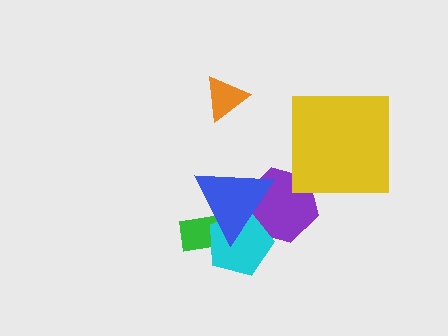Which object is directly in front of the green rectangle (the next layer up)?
The cyan pentagon is directly in front of the green rectangle.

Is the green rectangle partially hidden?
Yes, it is partially covered by another shape.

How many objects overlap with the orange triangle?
0 objects overlap with the orange triangle.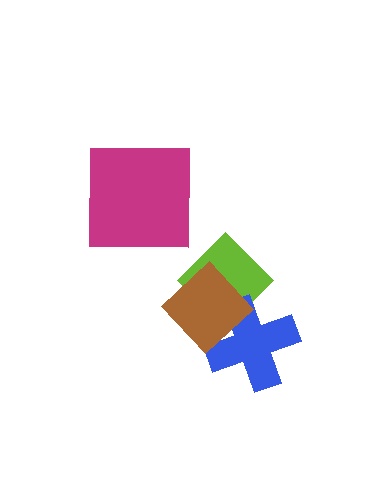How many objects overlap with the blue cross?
2 objects overlap with the blue cross.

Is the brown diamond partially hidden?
No, no other shape covers it.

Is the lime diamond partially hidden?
Yes, it is partially covered by another shape.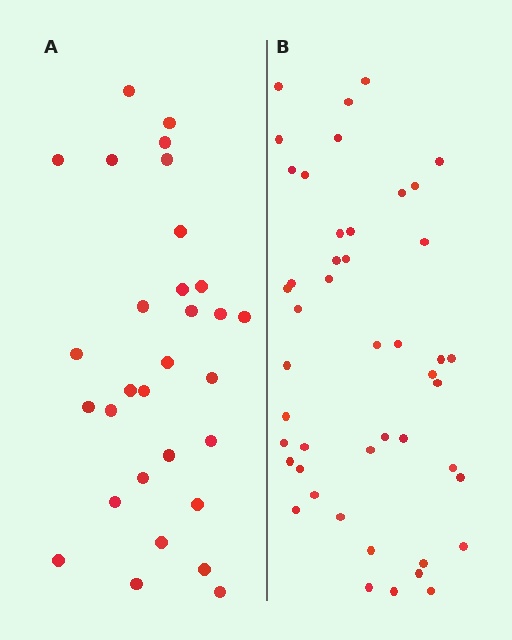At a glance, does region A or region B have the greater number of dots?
Region B (the right region) has more dots.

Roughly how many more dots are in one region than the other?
Region B has approximately 15 more dots than region A.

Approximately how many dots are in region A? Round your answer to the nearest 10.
About 30 dots.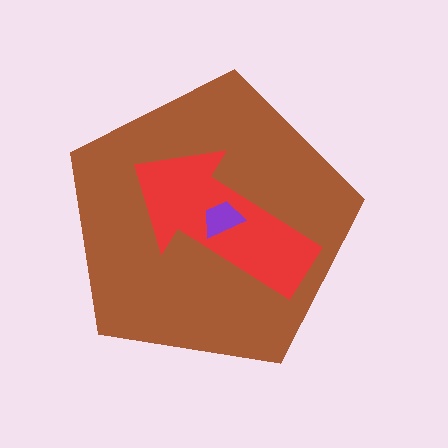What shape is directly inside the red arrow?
The purple trapezoid.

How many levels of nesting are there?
3.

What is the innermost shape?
The purple trapezoid.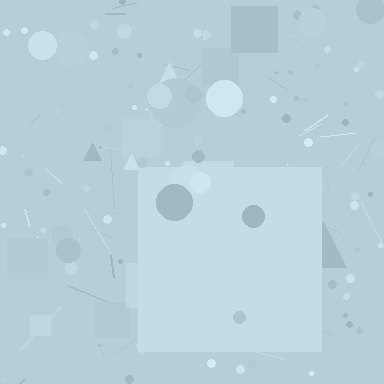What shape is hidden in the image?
A square is hidden in the image.